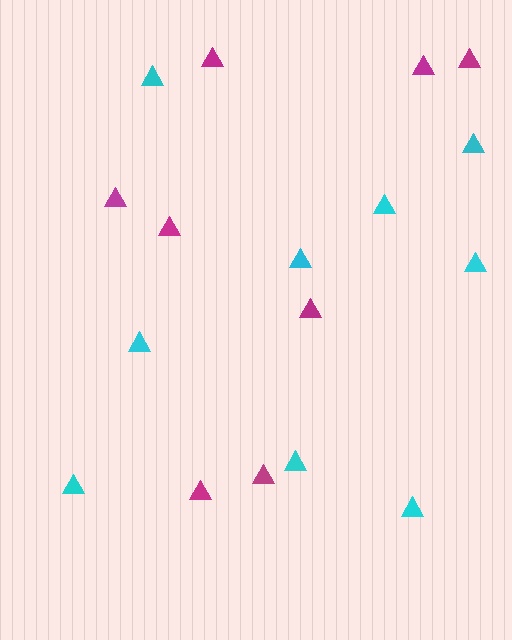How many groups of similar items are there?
There are 2 groups: one group of magenta triangles (8) and one group of cyan triangles (9).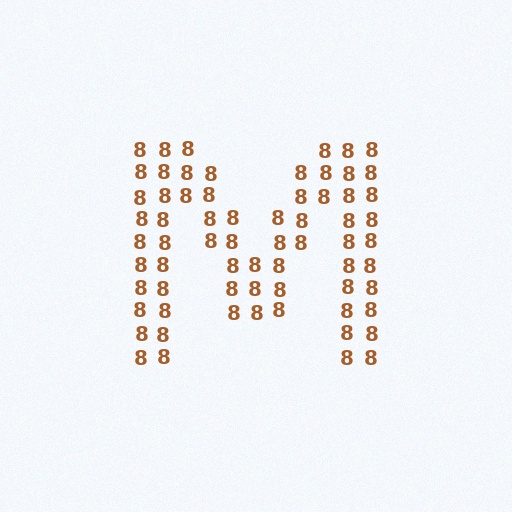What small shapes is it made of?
It is made of small digit 8's.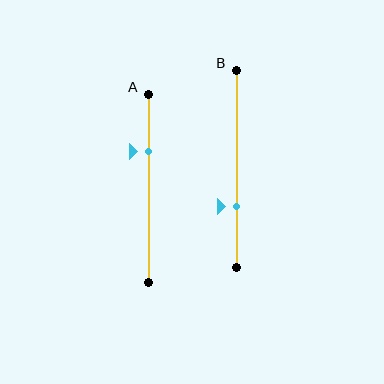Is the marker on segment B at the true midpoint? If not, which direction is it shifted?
No, the marker on segment B is shifted downward by about 19% of the segment length.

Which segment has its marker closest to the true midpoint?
Segment B has its marker closest to the true midpoint.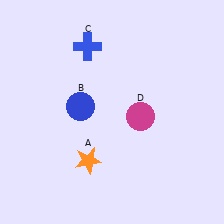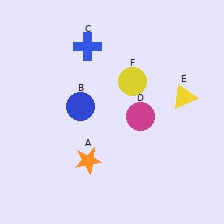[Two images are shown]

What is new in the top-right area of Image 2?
A yellow triangle (E) was added in the top-right area of Image 2.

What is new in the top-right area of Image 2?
A yellow circle (F) was added in the top-right area of Image 2.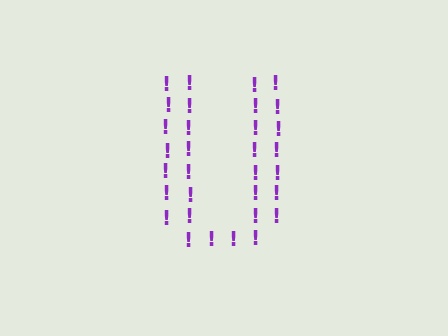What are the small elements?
The small elements are exclamation marks.